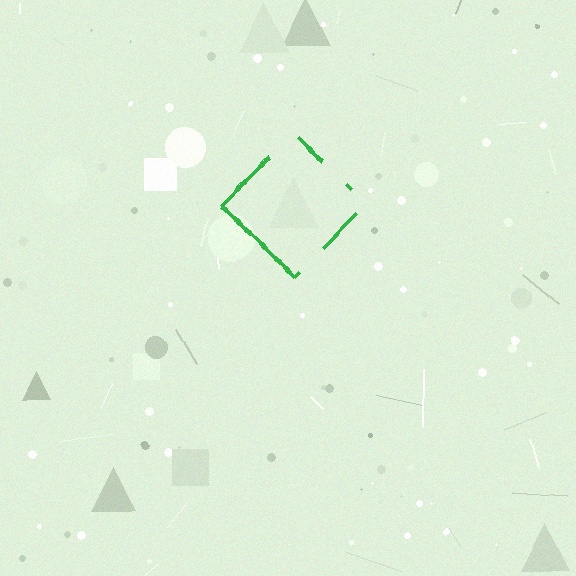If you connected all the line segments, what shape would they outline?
They would outline a diamond.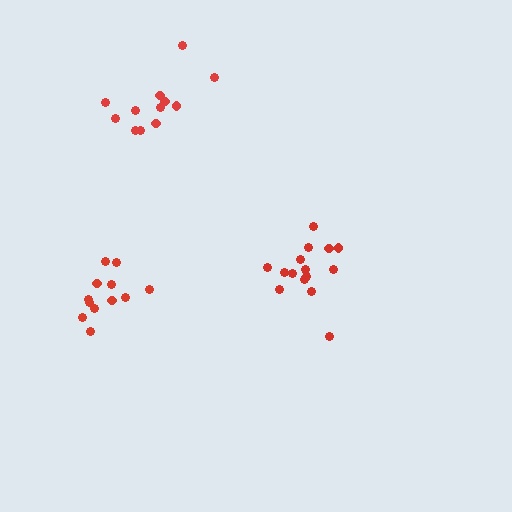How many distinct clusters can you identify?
There are 3 distinct clusters.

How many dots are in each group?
Group 1: 15 dots, Group 2: 12 dots, Group 3: 12 dots (39 total).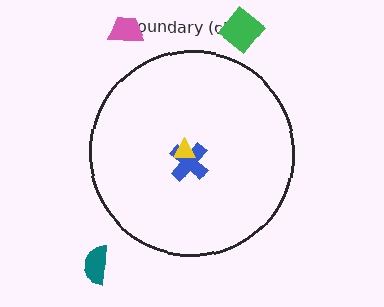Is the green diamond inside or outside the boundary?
Outside.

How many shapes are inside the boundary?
2 inside, 3 outside.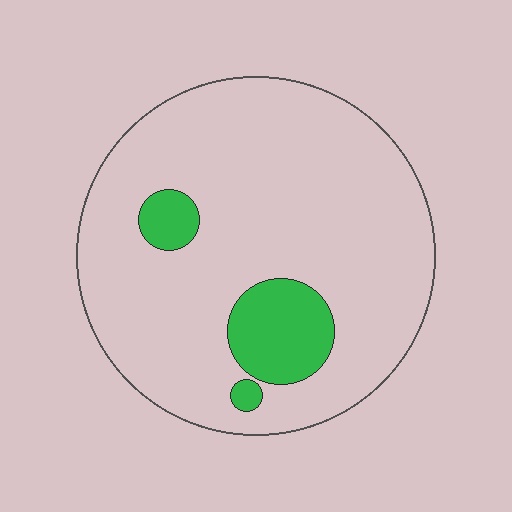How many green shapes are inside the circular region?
3.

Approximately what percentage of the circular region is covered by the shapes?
Approximately 15%.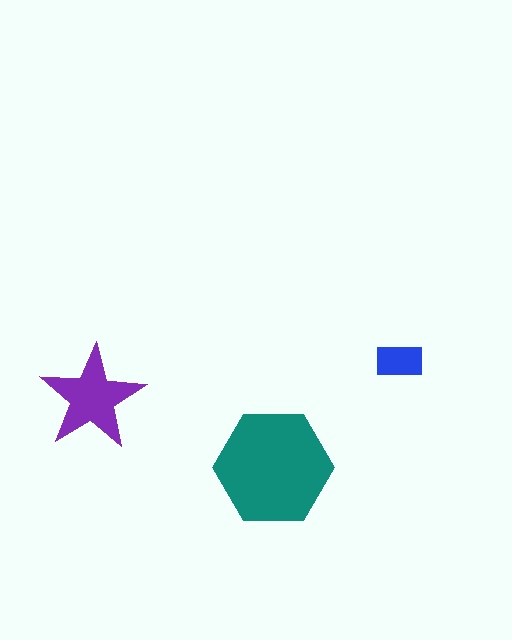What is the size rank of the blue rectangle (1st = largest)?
3rd.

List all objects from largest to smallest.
The teal hexagon, the purple star, the blue rectangle.